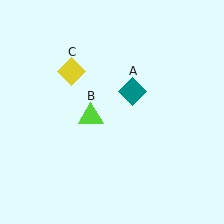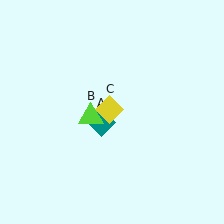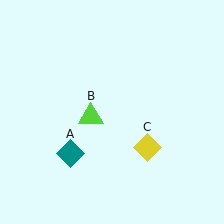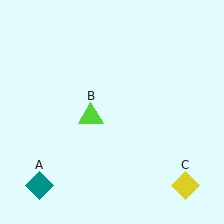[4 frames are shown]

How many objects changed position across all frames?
2 objects changed position: teal diamond (object A), yellow diamond (object C).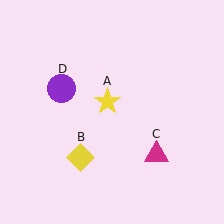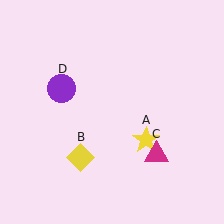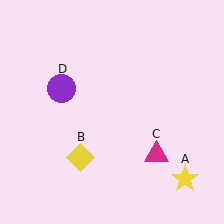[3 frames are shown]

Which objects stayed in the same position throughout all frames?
Yellow diamond (object B) and magenta triangle (object C) and purple circle (object D) remained stationary.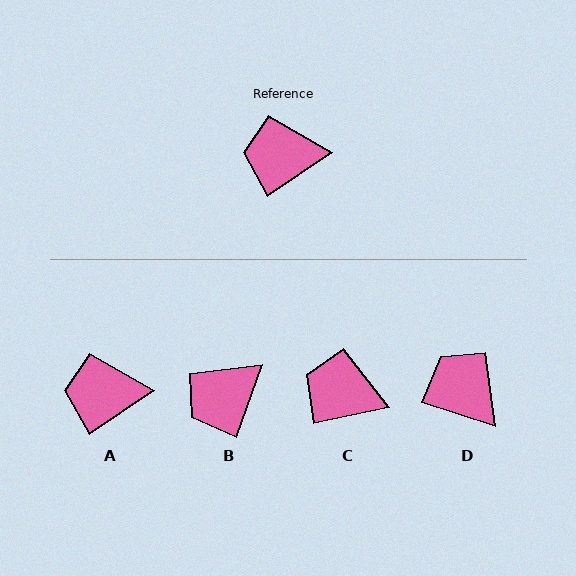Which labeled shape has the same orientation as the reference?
A.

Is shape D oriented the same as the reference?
No, it is off by about 52 degrees.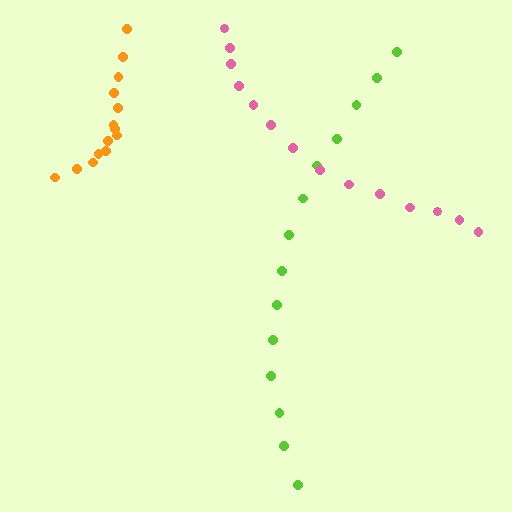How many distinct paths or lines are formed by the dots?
There are 3 distinct paths.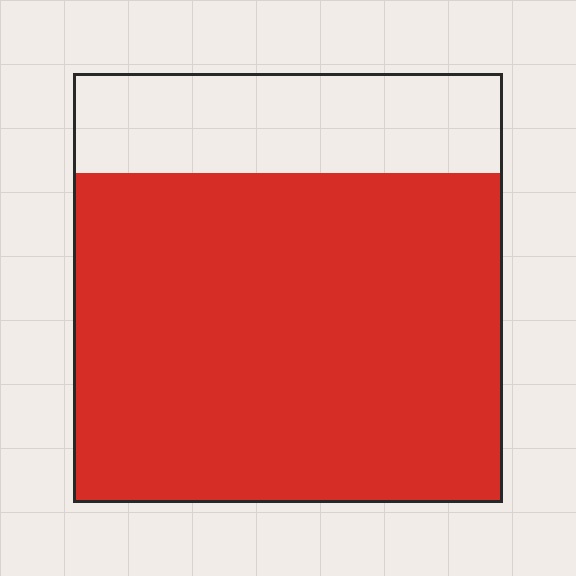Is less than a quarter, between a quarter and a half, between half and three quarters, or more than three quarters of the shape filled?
More than three quarters.